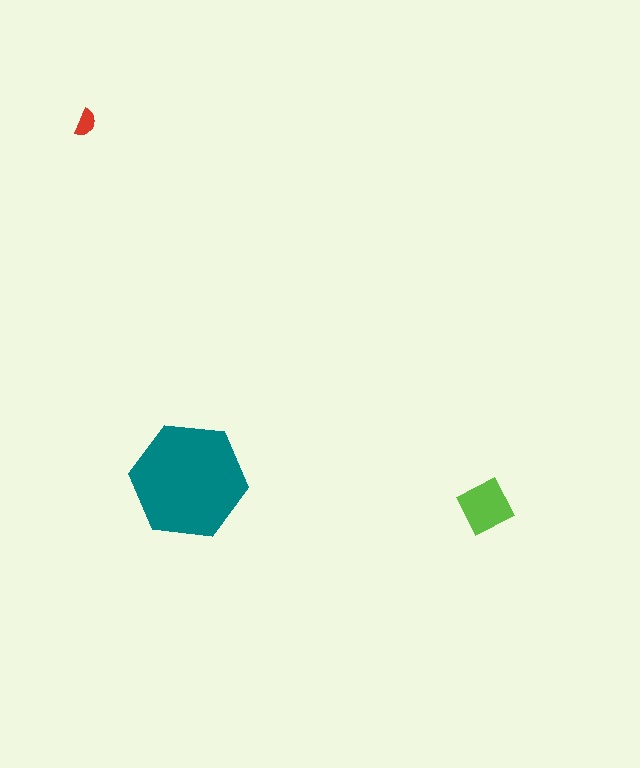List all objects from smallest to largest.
The red semicircle, the lime square, the teal hexagon.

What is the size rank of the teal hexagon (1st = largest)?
1st.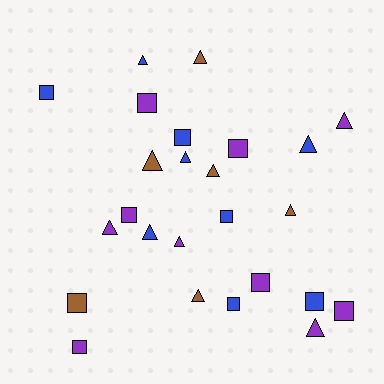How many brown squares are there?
There is 1 brown square.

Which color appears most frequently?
Purple, with 10 objects.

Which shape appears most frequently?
Triangle, with 13 objects.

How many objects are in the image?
There are 25 objects.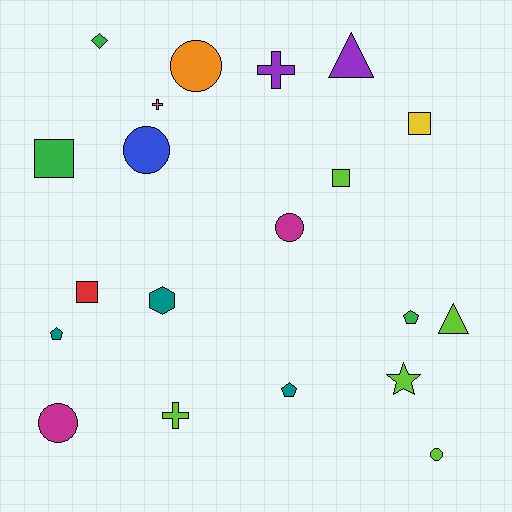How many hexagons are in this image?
There is 1 hexagon.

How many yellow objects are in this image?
There is 1 yellow object.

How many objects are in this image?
There are 20 objects.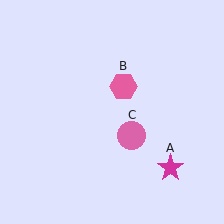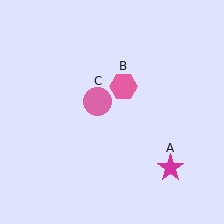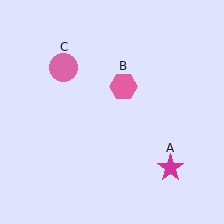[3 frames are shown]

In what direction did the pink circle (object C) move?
The pink circle (object C) moved up and to the left.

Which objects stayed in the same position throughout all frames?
Magenta star (object A) and pink hexagon (object B) remained stationary.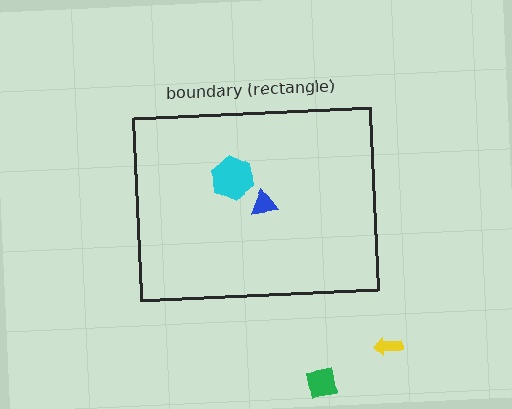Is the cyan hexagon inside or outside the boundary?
Inside.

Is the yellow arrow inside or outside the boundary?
Outside.